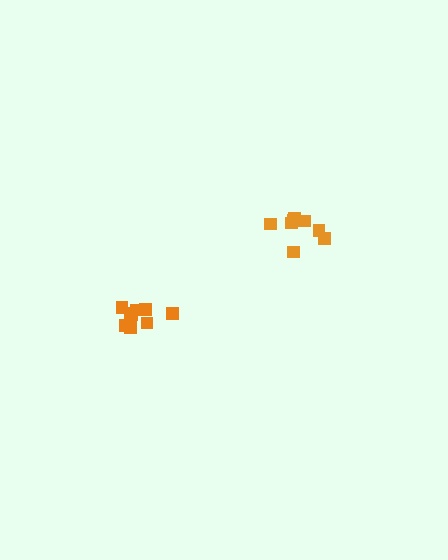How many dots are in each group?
Group 1: 11 dots, Group 2: 8 dots (19 total).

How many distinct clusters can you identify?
There are 2 distinct clusters.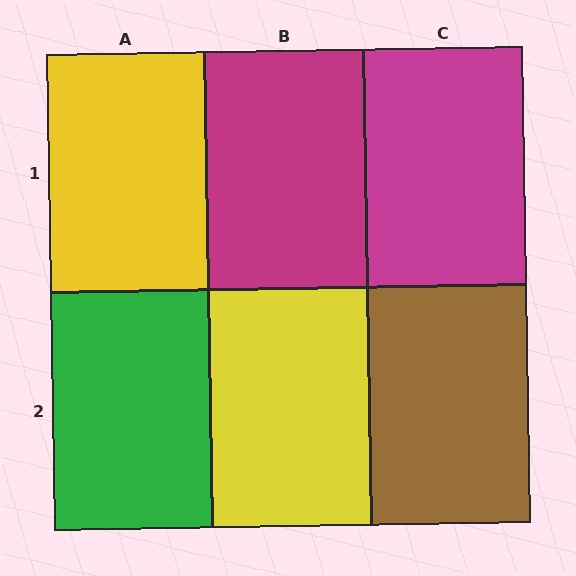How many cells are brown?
1 cell is brown.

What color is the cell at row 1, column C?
Magenta.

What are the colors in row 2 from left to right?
Green, yellow, brown.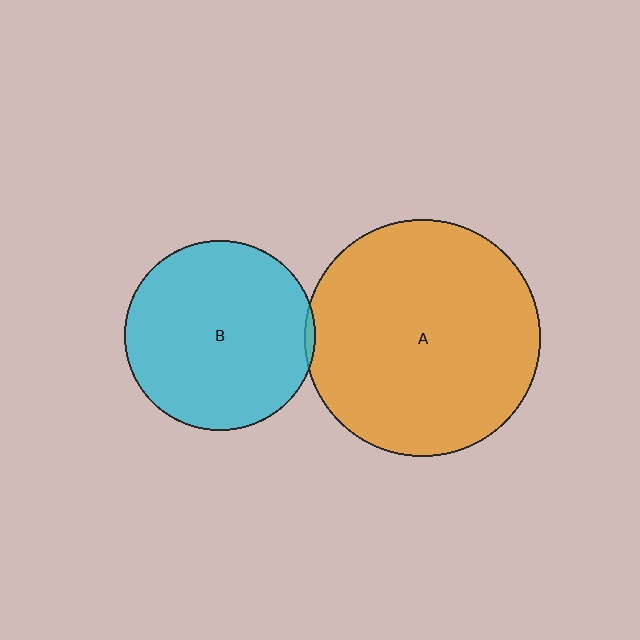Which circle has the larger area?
Circle A (orange).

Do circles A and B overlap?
Yes.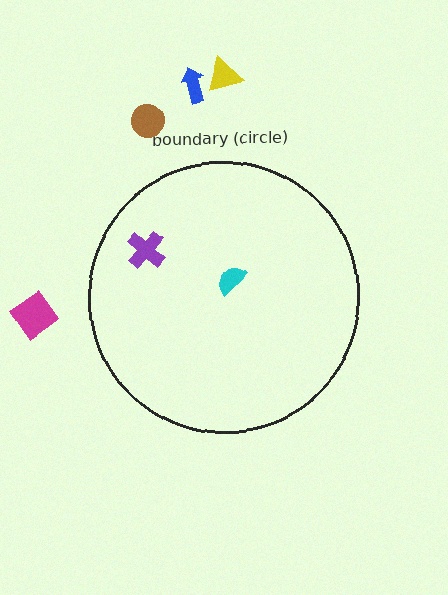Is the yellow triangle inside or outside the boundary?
Outside.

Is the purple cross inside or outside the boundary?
Inside.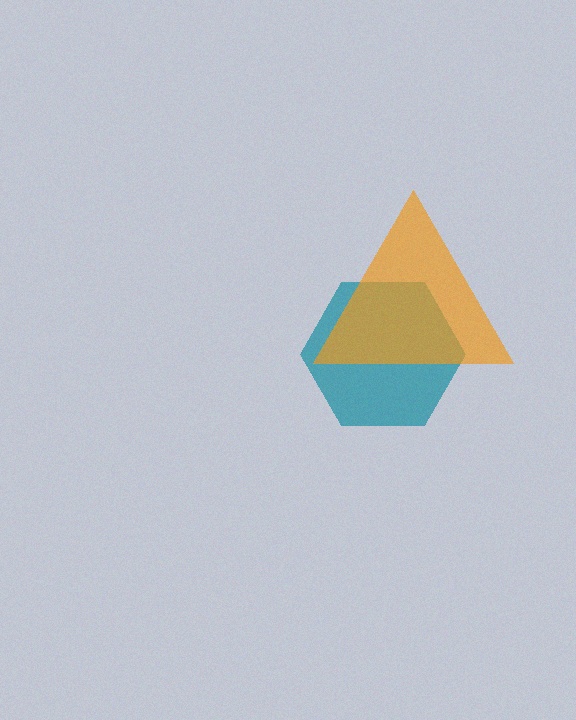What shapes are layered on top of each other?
The layered shapes are: a teal hexagon, an orange triangle.